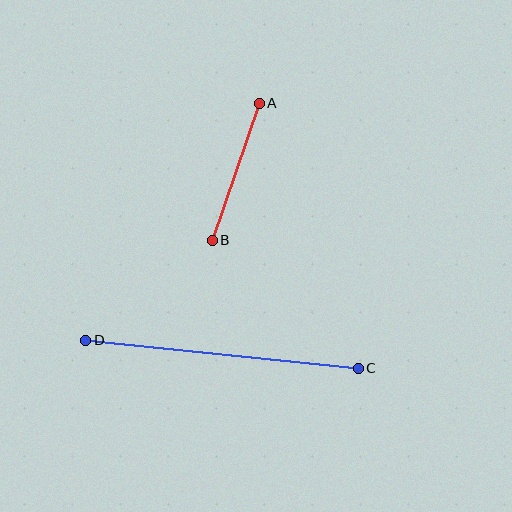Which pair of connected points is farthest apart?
Points C and D are farthest apart.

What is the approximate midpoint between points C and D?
The midpoint is at approximately (222, 354) pixels.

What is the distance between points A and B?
The distance is approximately 145 pixels.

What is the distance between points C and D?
The distance is approximately 274 pixels.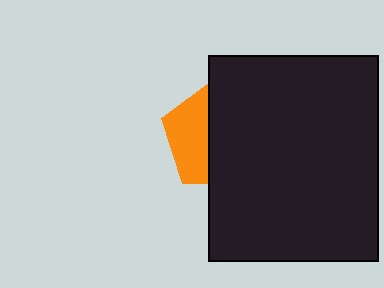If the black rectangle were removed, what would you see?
You would see the complete orange pentagon.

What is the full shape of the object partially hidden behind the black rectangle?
The partially hidden object is an orange pentagon.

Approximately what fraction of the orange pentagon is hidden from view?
Roughly 62% of the orange pentagon is hidden behind the black rectangle.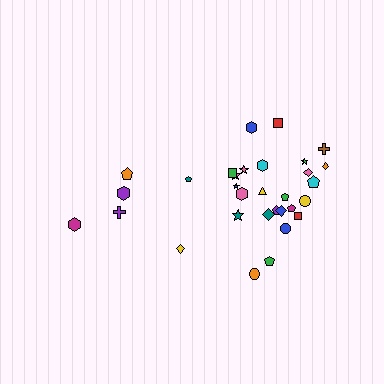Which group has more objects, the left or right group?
The right group.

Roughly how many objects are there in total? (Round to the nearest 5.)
Roughly 30 objects in total.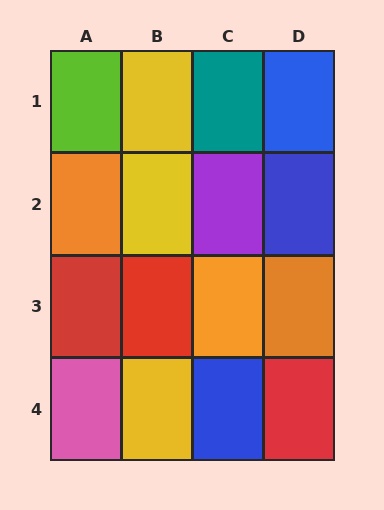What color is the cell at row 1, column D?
Blue.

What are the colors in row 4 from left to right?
Pink, yellow, blue, red.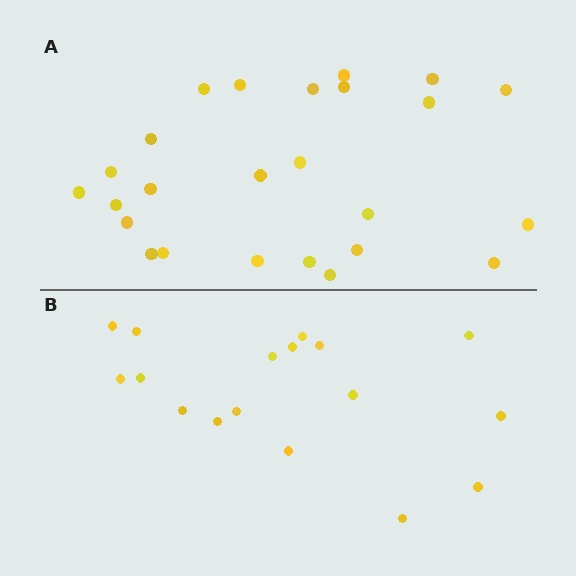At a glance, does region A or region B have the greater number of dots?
Region A (the top region) has more dots.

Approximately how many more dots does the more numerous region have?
Region A has roughly 8 or so more dots than region B.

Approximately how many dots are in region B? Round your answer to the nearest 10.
About 20 dots. (The exact count is 17, which rounds to 20.)